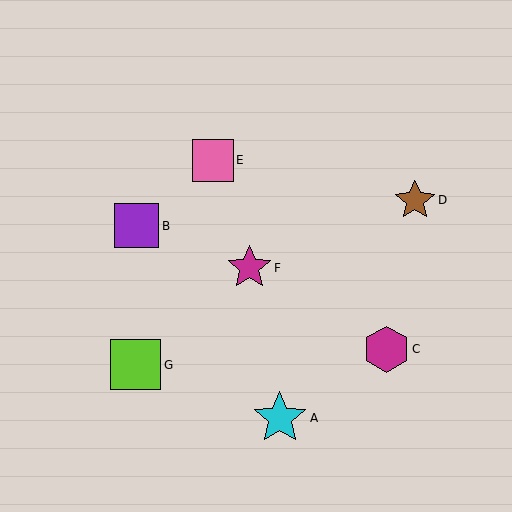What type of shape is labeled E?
Shape E is a pink square.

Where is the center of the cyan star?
The center of the cyan star is at (280, 418).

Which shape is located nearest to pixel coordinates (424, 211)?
The brown star (labeled D) at (415, 200) is nearest to that location.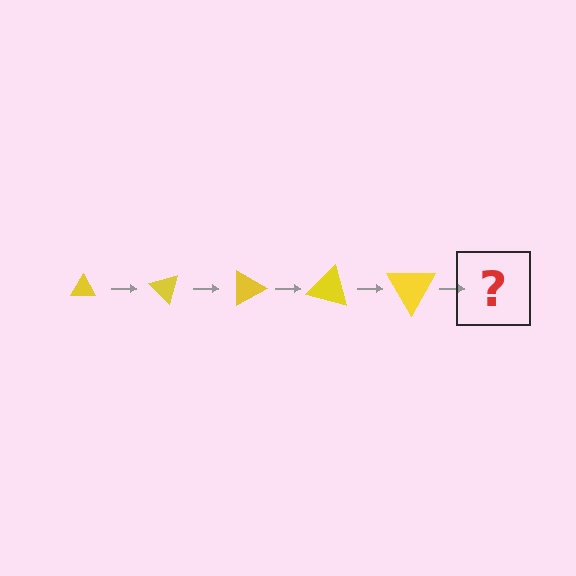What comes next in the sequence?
The next element should be a triangle, larger than the previous one and rotated 225 degrees from the start.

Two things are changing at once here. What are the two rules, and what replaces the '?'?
The two rules are that the triangle grows larger each step and it rotates 45 degrees each step. The '?' should be a triangle, larger than the previous one and rotated 225 degrees from the start.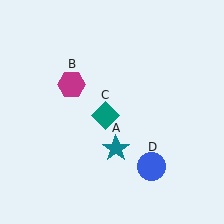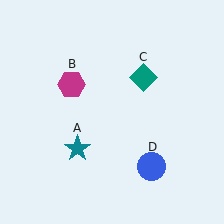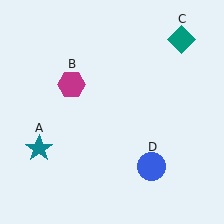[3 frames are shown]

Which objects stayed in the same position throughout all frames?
Magenta hexagon (object B) and blue circle (object D) remained stationary.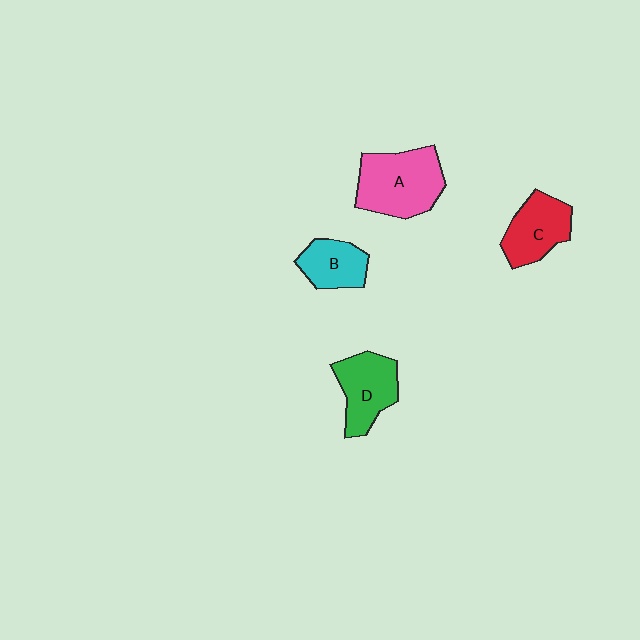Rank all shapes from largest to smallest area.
From largest to smallest: A (pink), D (green), C (red), B (cyan).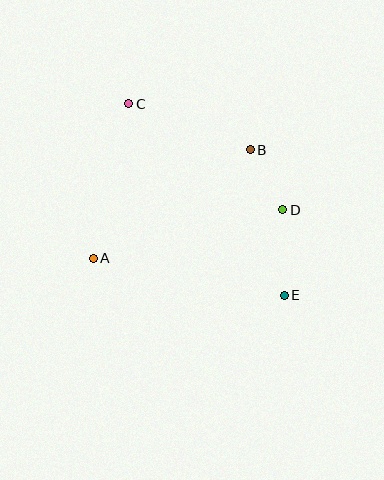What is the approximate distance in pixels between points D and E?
The distance between D and E is approximately 85 pixels.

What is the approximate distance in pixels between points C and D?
The distance between C and D is approximately 187 pixels.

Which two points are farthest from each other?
Points C and E are farthest from each other.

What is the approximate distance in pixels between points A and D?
The distance between A and D is approximately 195 pixels.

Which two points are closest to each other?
Points B and D are closest to each other.